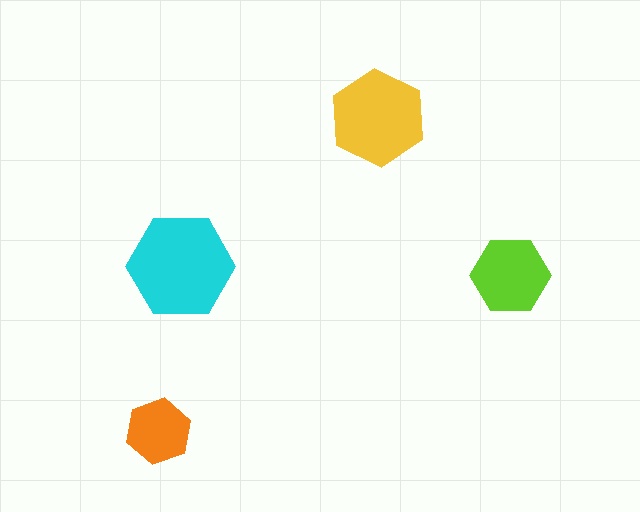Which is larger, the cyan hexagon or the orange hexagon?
The cyan one.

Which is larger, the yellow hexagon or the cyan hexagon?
The cyan one.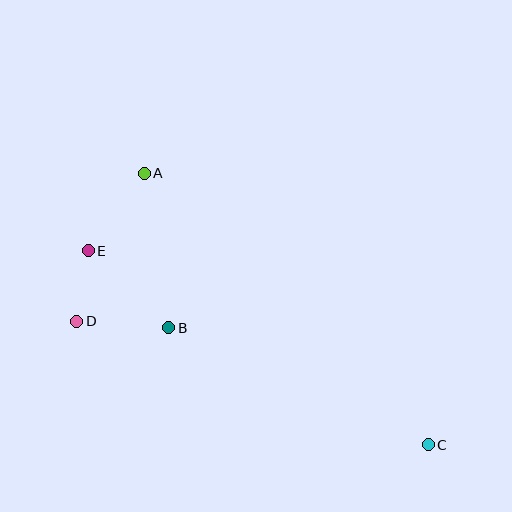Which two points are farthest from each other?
Points A and C are farthest from each other.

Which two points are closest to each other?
Points D and E are closest to each other.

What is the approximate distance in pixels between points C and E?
The distance between C and E is approximately 392 pixels.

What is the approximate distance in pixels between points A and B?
The distance between A and B is approximately 156 pixels.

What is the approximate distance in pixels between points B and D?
The distance between B and D is approximately 92 pixels.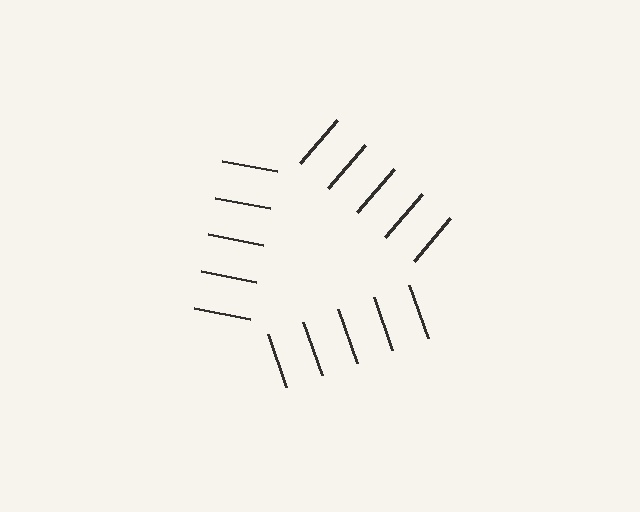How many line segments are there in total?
15 — 5 along each of the 3 edges.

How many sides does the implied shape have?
3 sides — the line-ends trace a triangle.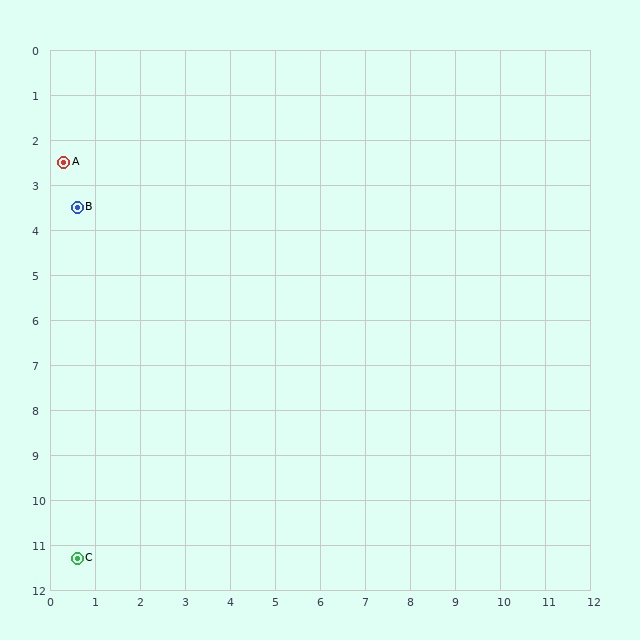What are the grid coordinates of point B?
Point B is at approximately (0.6, 3.5).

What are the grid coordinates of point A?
Point A is at approximately (0.3, 2.5).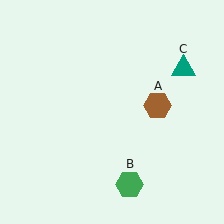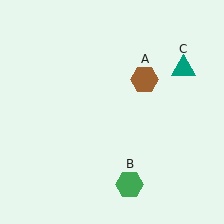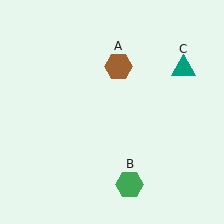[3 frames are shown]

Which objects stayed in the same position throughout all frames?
Green hexagon (object B) and teal triangle (object C) remained stationary.